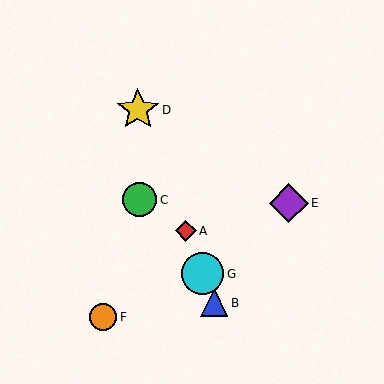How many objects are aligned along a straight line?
4 objects (A, B, D, G) are aligned along a straight line.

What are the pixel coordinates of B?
Object B is at (214, 303).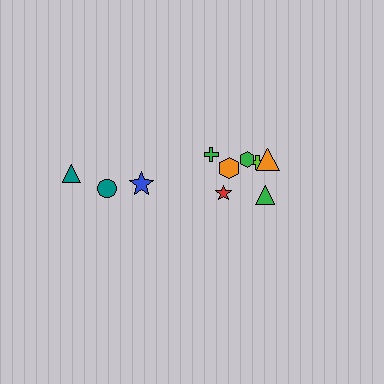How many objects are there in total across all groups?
There are 10 objects.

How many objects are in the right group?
There are 7 objects.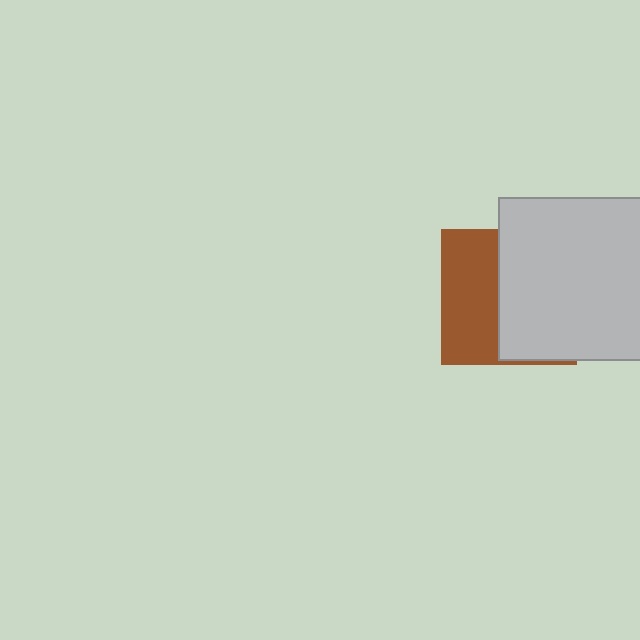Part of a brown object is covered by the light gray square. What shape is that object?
It is a square.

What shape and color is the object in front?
The object in front is a light gray square.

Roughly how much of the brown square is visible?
A small part of it is visible (roughly 43%).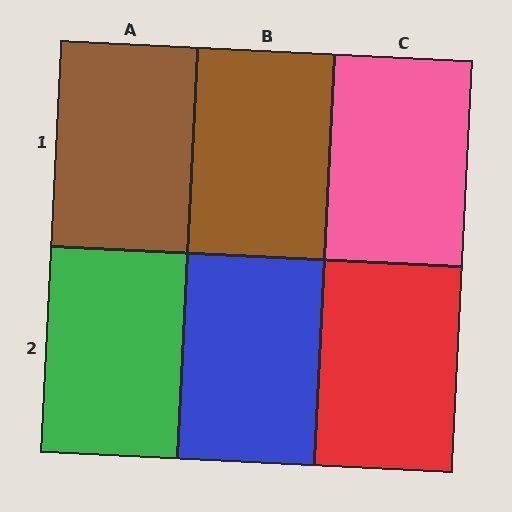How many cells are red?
1 cell is red.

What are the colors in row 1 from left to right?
Brown, brown, pink.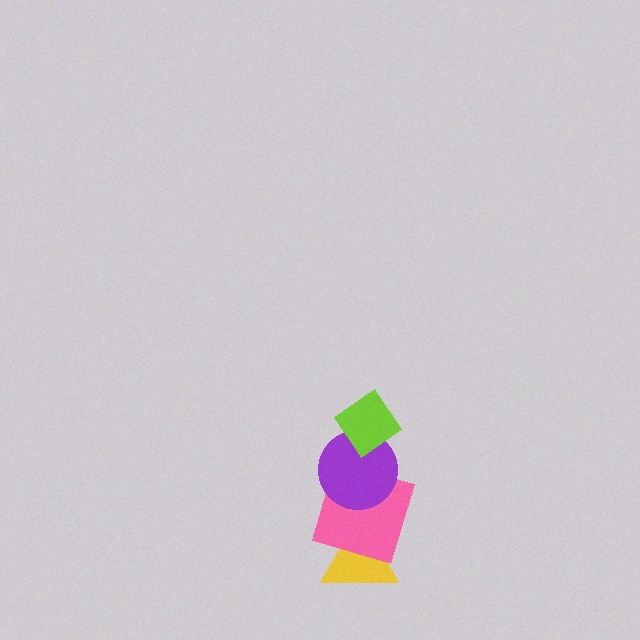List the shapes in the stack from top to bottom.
From top to bottom: the lime diamond, the purple circle, the pink square, the yellow triangle.